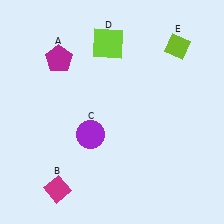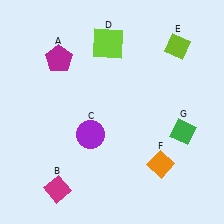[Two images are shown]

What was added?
An orange diamond (F), a green diamond (G) were added in Image 2.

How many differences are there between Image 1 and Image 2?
There are 2 differences between the two images.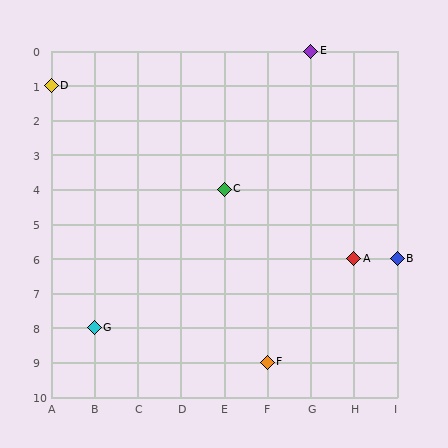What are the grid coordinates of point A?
Point A is at grid coordinates (H, 6).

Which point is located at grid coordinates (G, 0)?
Point E is at (G, 0).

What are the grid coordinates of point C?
Point C is at grid coordinates (E, 4).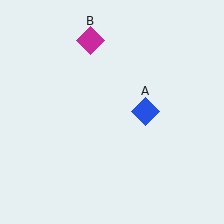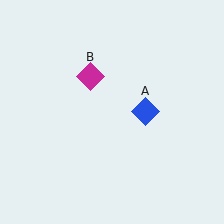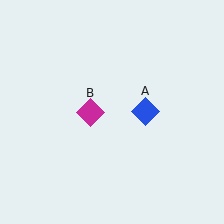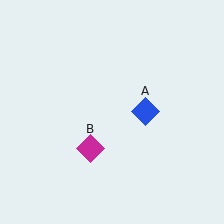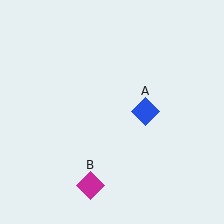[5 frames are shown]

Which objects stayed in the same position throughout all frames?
Blue diamond (object A) remained stationary.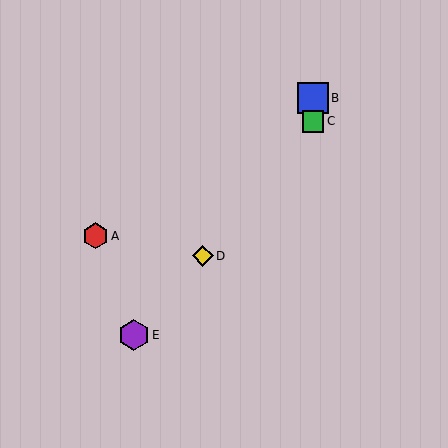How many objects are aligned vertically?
2 objects (B, C) are aligned vertically.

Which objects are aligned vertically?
Objects B, C are aligned vertically.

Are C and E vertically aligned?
No, C is at x≈313 and E is at x≈134.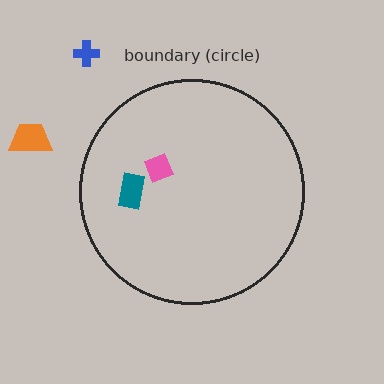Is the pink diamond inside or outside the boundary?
Inside.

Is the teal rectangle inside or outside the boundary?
Inside.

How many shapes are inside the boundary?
2 inside, 2 outside.